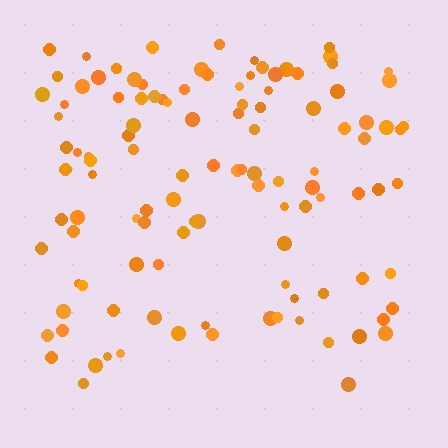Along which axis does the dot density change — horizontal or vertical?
Vertical.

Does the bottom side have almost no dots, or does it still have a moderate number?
Still a moderate number, just noticeably fewer than the top.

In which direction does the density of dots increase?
From bottom to top, with the top side densest.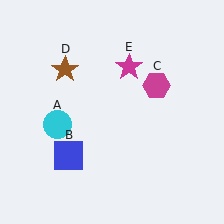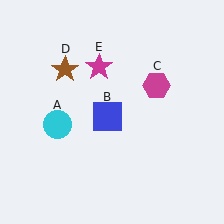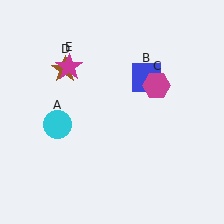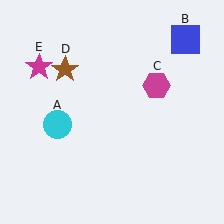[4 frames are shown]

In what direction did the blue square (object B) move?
The blue square (object B) moved up and to the right.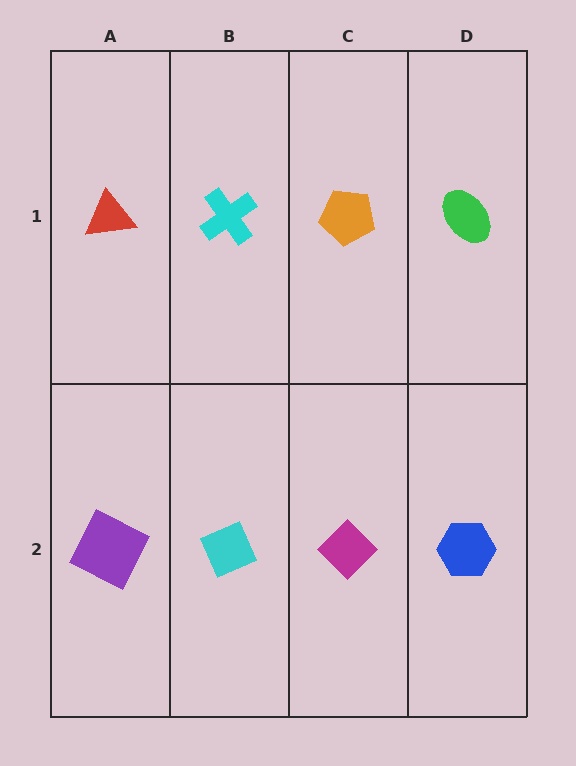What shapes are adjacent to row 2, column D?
A green ellipse (row 1, column D), a magenta diamond (row 2, column C).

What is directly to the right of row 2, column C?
A blue hexagon.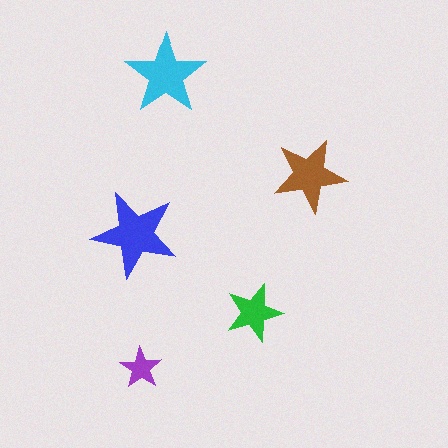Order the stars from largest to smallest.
the blue one, the cyan one, the brown one, the green one, the purple one.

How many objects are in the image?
There are 5 objects in the image.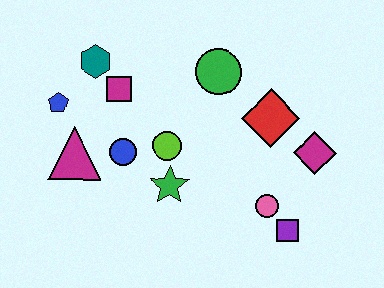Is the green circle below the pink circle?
No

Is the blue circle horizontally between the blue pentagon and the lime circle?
Yes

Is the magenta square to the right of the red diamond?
No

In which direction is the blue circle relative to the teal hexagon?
The blue circle is below the teal hexagon.